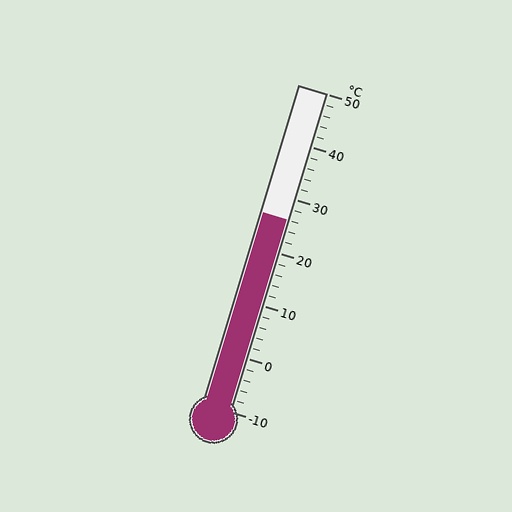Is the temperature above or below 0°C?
The temperature is above 0°C.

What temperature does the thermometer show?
The thermometer shows approximately 26°C.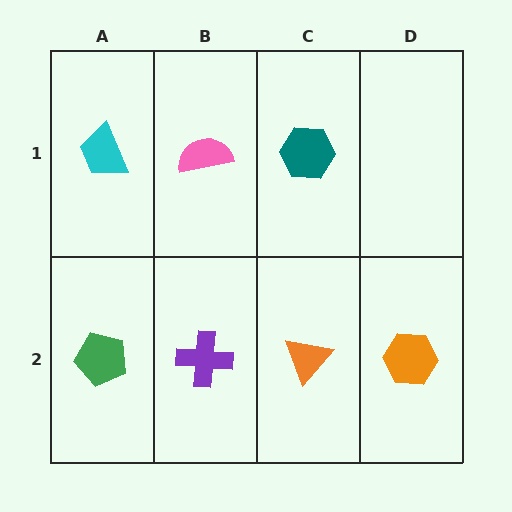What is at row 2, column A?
A green pentagon.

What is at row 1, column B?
A pink semicircle.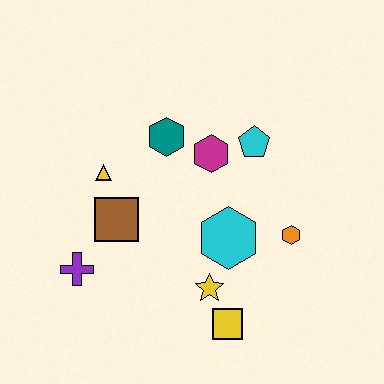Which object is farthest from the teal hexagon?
The yellow square is farthest from the teal hexagon.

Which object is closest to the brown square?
The yellow triangle is closest to the brown square.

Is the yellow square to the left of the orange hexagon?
Yes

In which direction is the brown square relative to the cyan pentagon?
The brown square is to the left of the cyan pentagon.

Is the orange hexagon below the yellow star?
No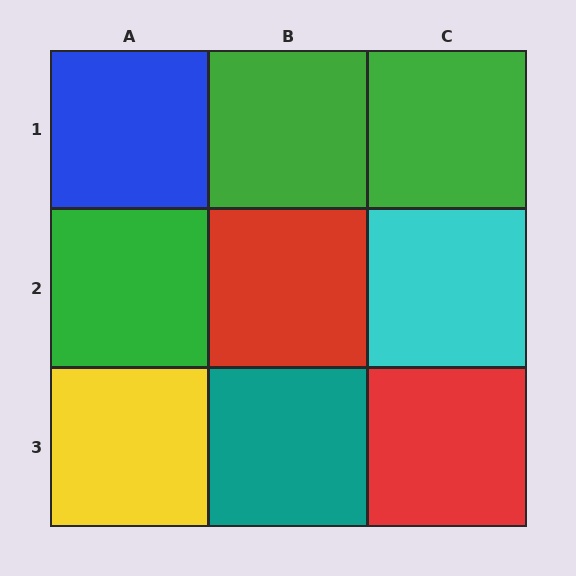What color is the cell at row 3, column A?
Yellow.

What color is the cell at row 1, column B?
Green.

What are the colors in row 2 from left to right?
Green, red, cyan.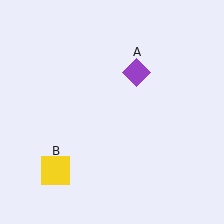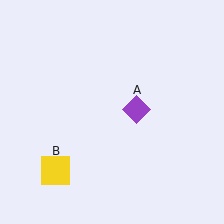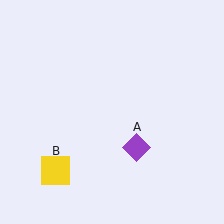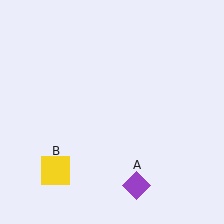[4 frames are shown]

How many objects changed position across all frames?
1 object changed position: purple diamond (object A).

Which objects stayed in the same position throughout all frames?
Yellow square (object B) remained stationary.